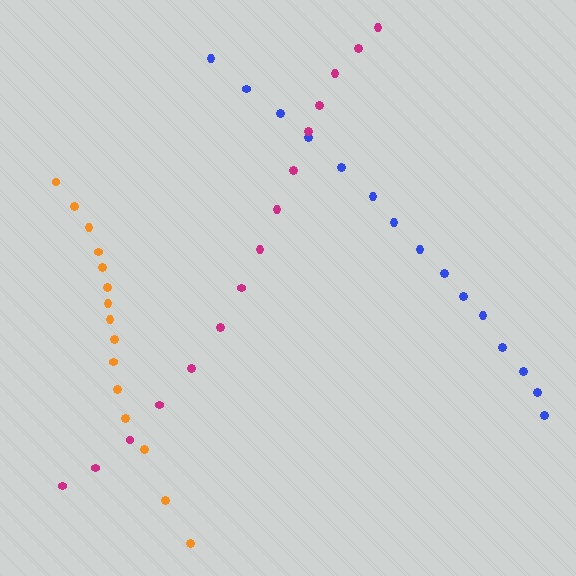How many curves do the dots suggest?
There are 3 distinct paths.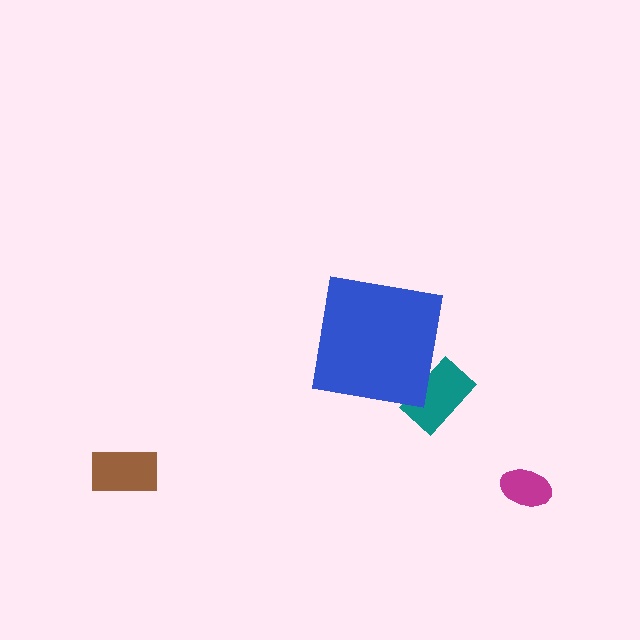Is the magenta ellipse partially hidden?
No, the magenta ellipse is fully visible.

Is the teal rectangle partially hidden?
Yes, the teal rectangle is partially hidden behind the blue square.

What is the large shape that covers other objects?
A blue square.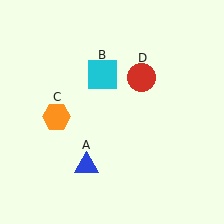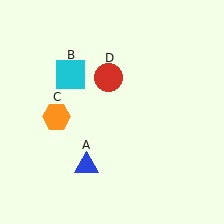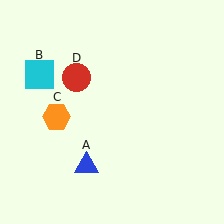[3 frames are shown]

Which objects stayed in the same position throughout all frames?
Blue triangle (object A) and orange hexagon (object C) remained stationary.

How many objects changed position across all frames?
2 objects changed position: cyan square (object B), red circle (object D).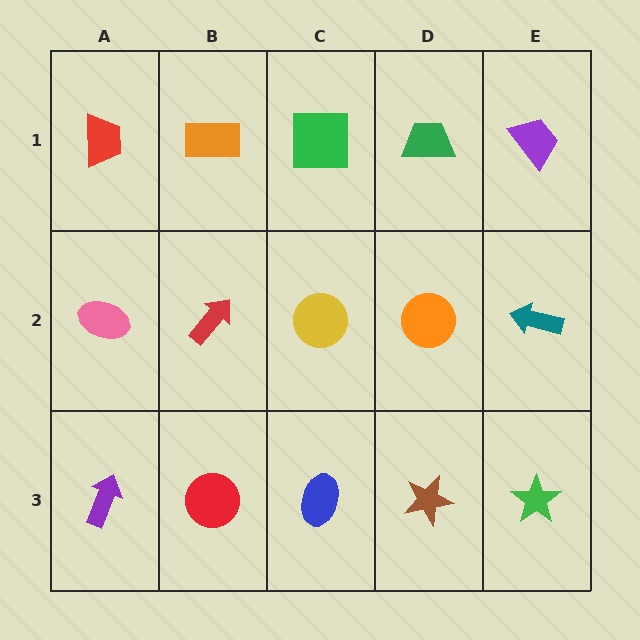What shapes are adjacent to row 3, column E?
A teal arrow (row 2, column E), a brown star (row 3, column D).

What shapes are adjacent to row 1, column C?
A yellow circle (row 2, column C), an orange rectangle (row 1, column B), a green trapezoid (row 1, column D).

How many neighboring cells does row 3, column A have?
2.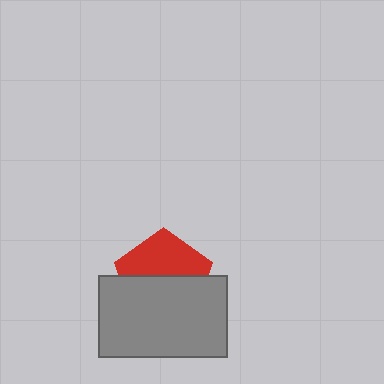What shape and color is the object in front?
The object in front is a gray rectangle.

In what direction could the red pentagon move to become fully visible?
The red pentagon could move up. That would shift it out from behind the gray rectangle entirely.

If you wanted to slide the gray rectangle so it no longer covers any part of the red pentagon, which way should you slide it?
Slide it down — that is the most direct way to separate the two shapes.